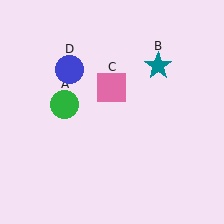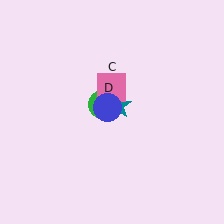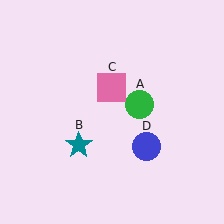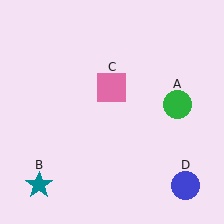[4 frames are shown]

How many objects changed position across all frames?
3 objects changed position: green circle (object A), teal star (object B), blue circle (object D).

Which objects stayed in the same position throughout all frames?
Pink square (object C) remained stationary.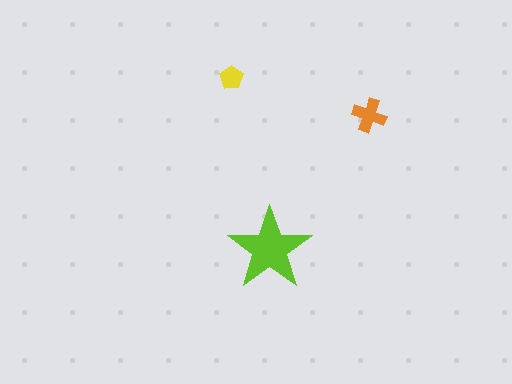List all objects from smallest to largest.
The yellow pentagon, the orange cross, the lime star.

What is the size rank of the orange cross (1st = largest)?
2nd.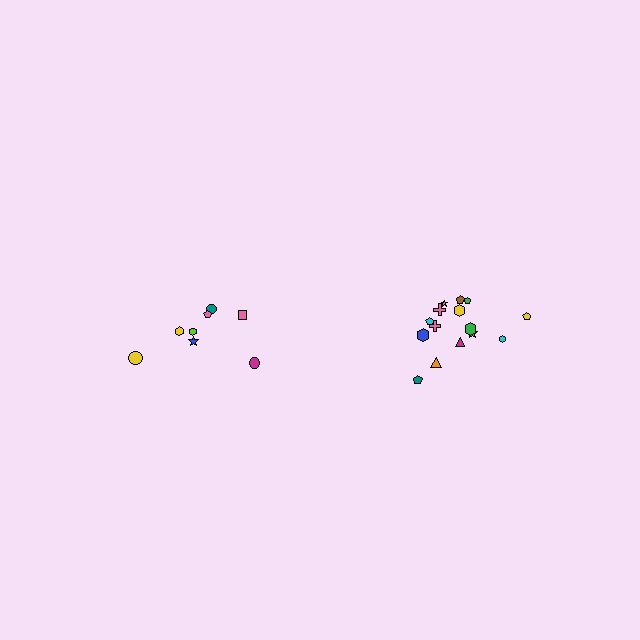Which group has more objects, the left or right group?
The right group.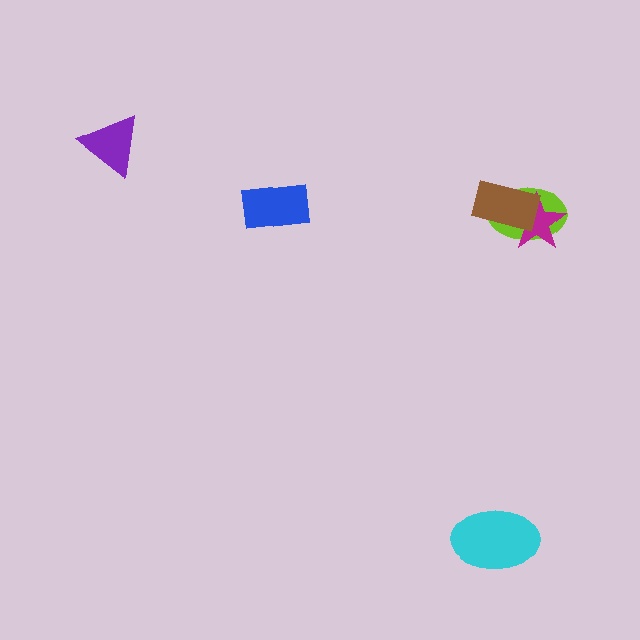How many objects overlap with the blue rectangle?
0 objects overlap with the blue rectangle.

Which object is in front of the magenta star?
The brown rectangle is in front of the magenta star.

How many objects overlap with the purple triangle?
0 objects overlap with the purple triangle.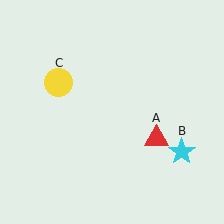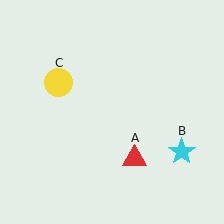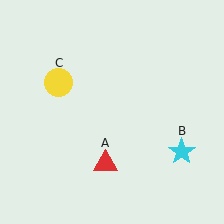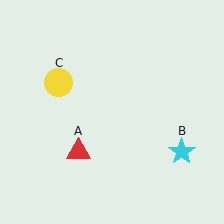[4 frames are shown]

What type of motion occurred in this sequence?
The red triangle (object A) rotated clockwise around the center of the scene.